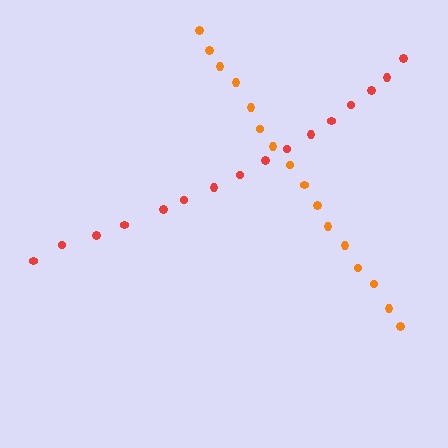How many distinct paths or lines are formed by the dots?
There are 2 distinct paths.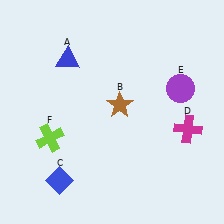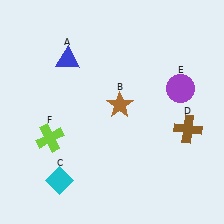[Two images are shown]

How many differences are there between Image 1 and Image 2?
There are 2 differences between the two images.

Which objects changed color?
C changed from blue to cyan. D changed from magenta to brown.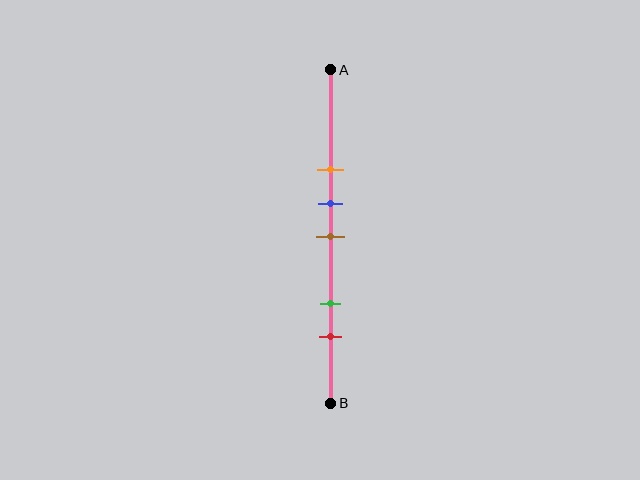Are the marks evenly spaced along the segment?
No, the marks are not evenly spaced.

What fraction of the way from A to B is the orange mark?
The orange mark is approximately 30% (0.3) of the way from A to B.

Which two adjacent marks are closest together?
The blue and brown marks are the closest adjacent pair.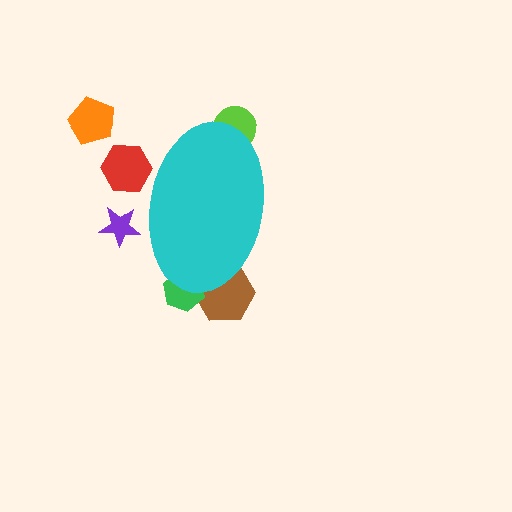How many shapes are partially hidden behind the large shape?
5 shapes are partially hidden.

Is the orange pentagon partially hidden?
No, the orange pentagon is fully visible.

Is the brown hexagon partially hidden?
Yes, the brown hexagon is partially hidden behind the cyan ellipse.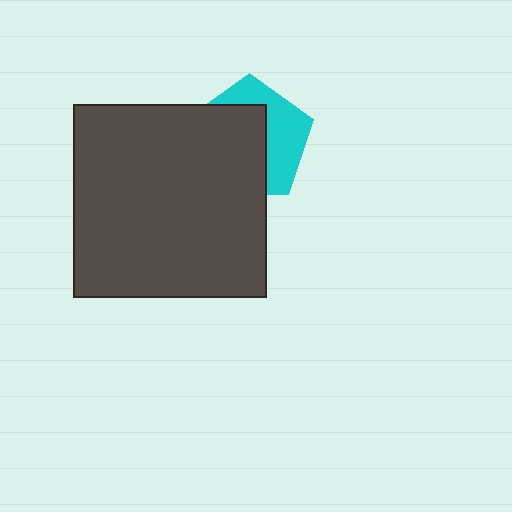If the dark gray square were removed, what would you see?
You would see the complete cyan pentagon.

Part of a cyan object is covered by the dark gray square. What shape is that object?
It is a pentagon.